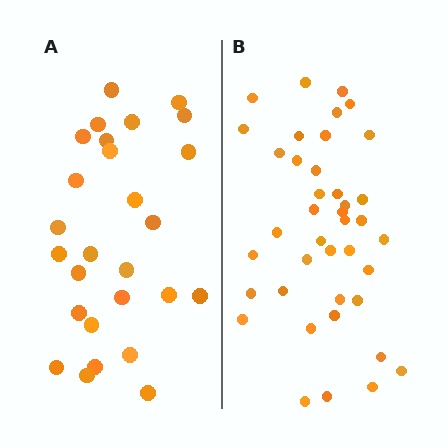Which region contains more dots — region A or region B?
Region B (the right region) has more dots.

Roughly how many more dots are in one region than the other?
Region B has approximately 15 more dots than region A.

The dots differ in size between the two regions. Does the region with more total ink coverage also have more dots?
No. Region A has more total ink coverage because its dots are larger, but region B actually contains more individual dots. Total area can be misleading — the number of items is what matters here.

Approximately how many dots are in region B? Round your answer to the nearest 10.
About 40 dots.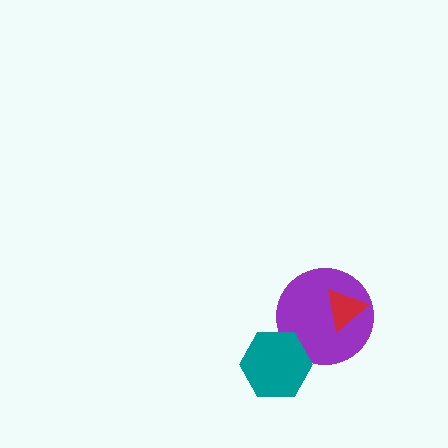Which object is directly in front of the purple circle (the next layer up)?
The red triangle is directly in front of the purple circle.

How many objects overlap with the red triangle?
1 object overlaps with the red triangle.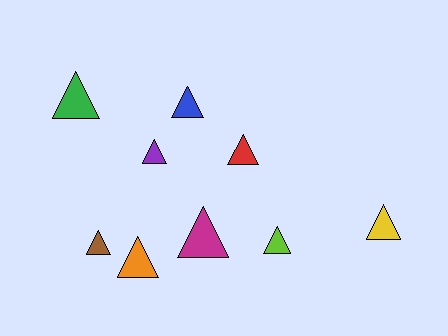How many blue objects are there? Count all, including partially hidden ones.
There is 1 blue object.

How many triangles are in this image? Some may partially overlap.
There are 9 triangles.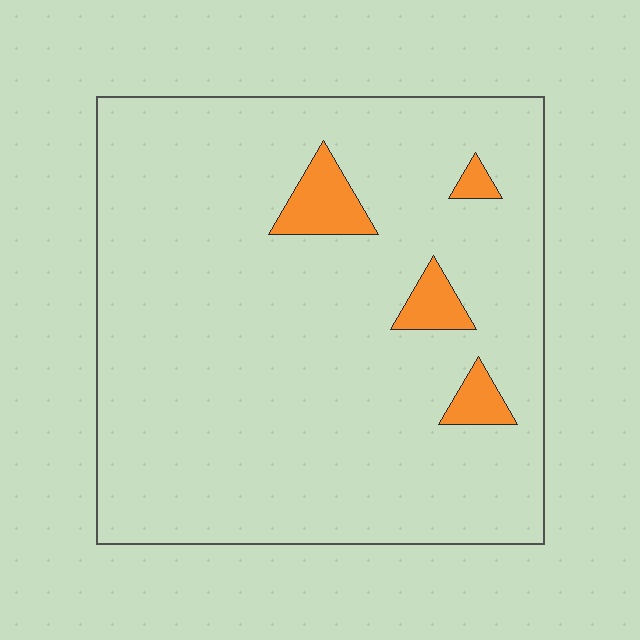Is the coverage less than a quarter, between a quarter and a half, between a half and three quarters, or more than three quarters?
Less than a quarter.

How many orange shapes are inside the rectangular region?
4.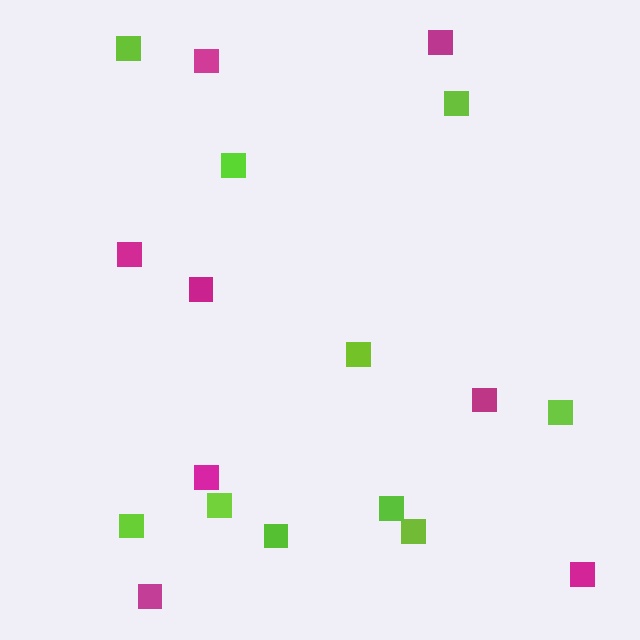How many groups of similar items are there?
There are 2 groups: one group of magenta squares (8) and one group of lime squares (10).